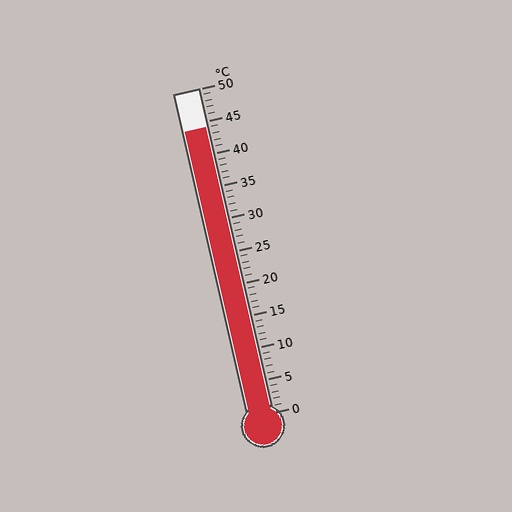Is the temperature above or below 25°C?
The temperature is above 25°C.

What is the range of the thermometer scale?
The thermometer scale ranges from 0°C to 50°C.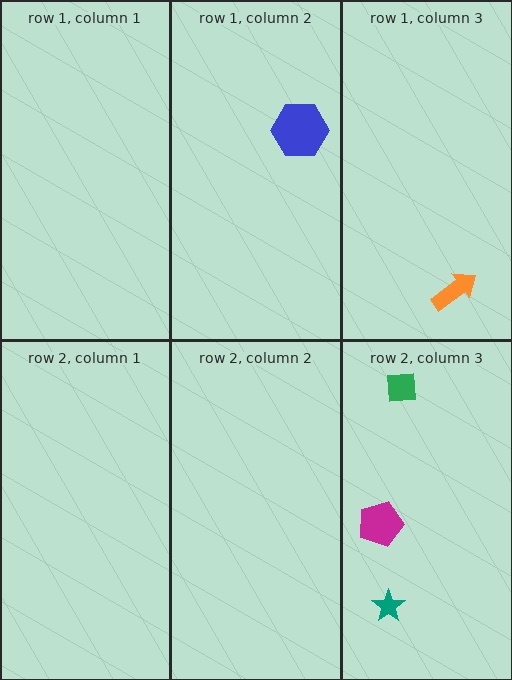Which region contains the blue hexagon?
The row 1, column 2 region.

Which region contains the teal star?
The row 2, column 3 region.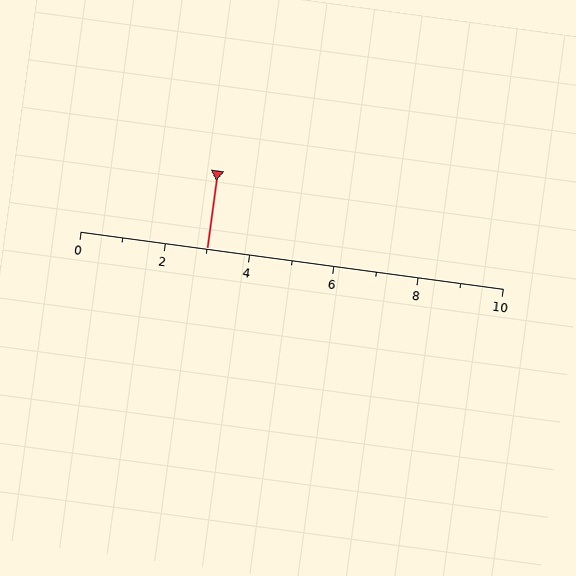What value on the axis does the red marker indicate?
The marker indicates approximately 3.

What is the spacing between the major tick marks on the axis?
The major ticks are spaced 2 apart.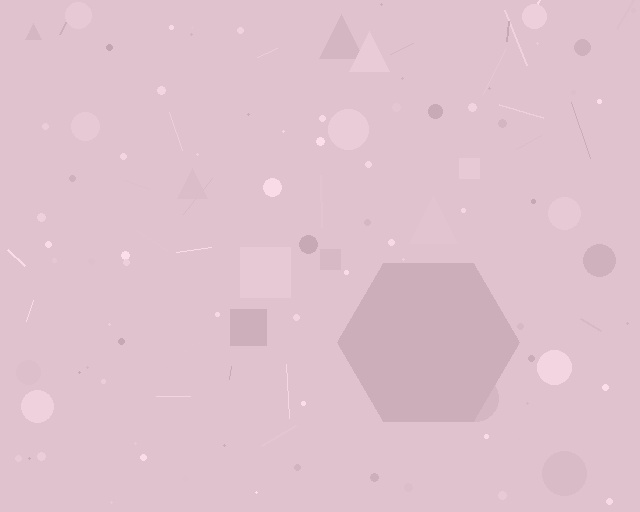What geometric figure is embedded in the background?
A hexagon is embedded in the background.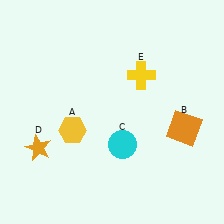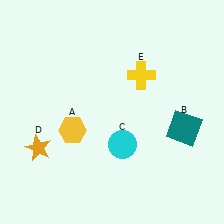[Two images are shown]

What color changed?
The square (B) changed from orange in Image 1 to teal in Image 2.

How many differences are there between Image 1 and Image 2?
There is 1 difference between the two images.